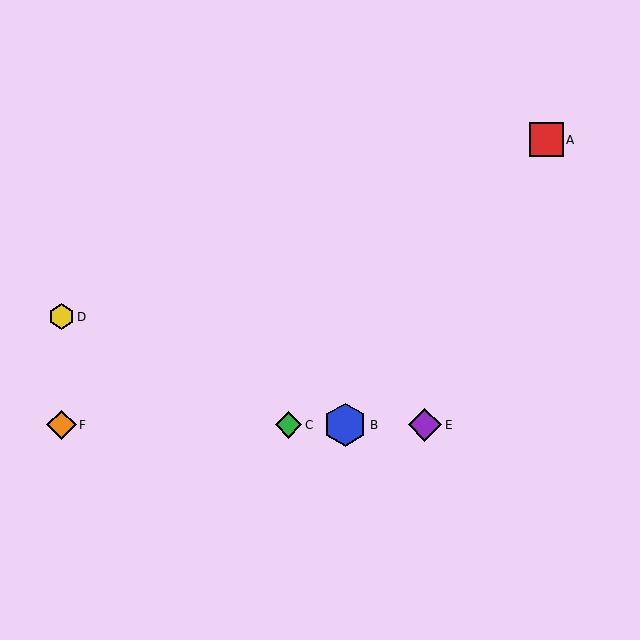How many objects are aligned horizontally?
4 objects (B, C, E, F) are aligned horizontally.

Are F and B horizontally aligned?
Yes, both are at y≈425.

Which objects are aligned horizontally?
Objects B, C, E, F are aligned horizontally.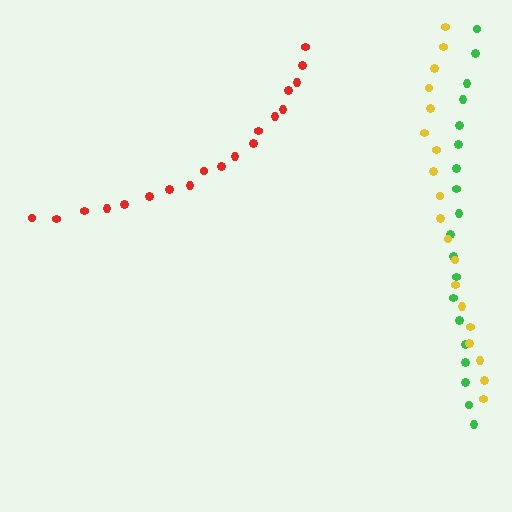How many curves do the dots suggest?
There are 3 distinct paths.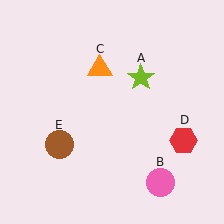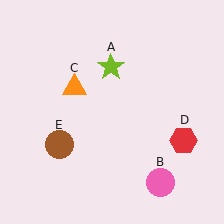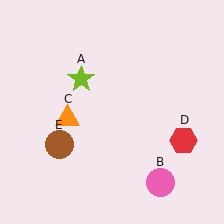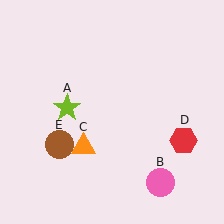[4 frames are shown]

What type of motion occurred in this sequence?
The lime star (object A), orange triangle (object C) rotated counterclockwise around the center of the scene.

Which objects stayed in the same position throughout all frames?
Pink circle (object B) and red hexagon (object D) and brown circle (object E) remained stationary.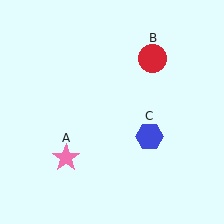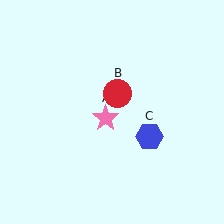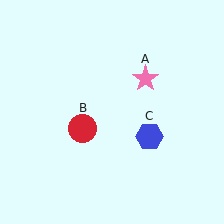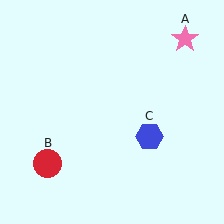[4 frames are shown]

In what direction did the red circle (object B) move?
The red circle (object B) moved down and to the left.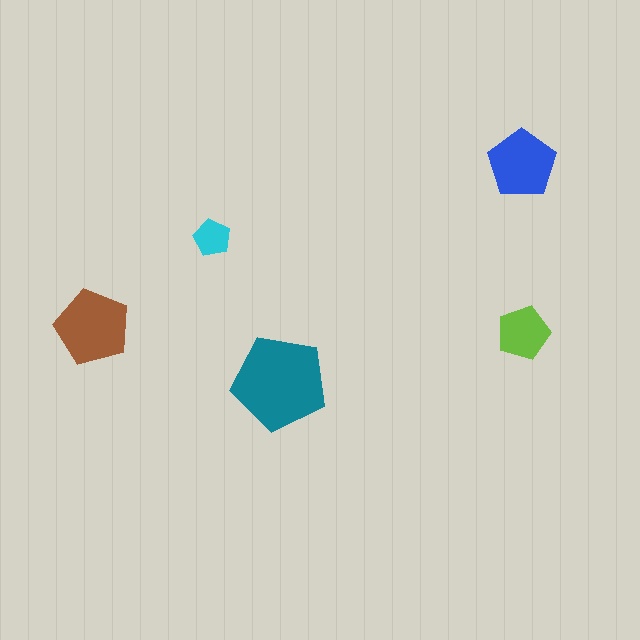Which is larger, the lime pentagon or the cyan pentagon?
The lime one.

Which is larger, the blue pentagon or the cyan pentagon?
The blue one.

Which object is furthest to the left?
The brown pentagon is leftmost.